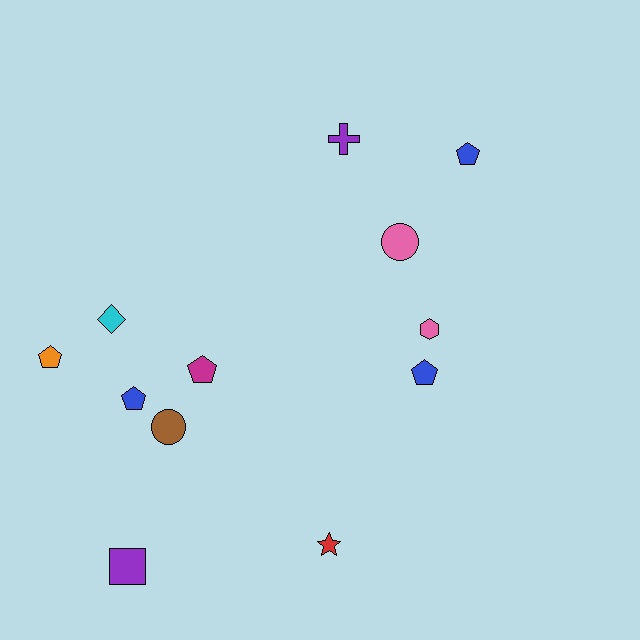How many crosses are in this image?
There is 1 cross.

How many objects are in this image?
There are 12 objects.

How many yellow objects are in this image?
There are no yellow objects.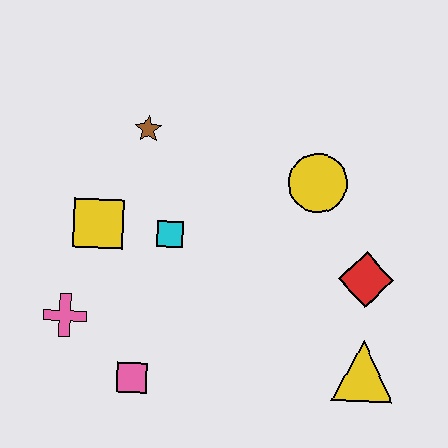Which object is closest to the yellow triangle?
The red diamond is closest to the yellow triangle.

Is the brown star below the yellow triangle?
No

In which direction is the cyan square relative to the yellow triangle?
The cyan square is to the left of the yellow triangle.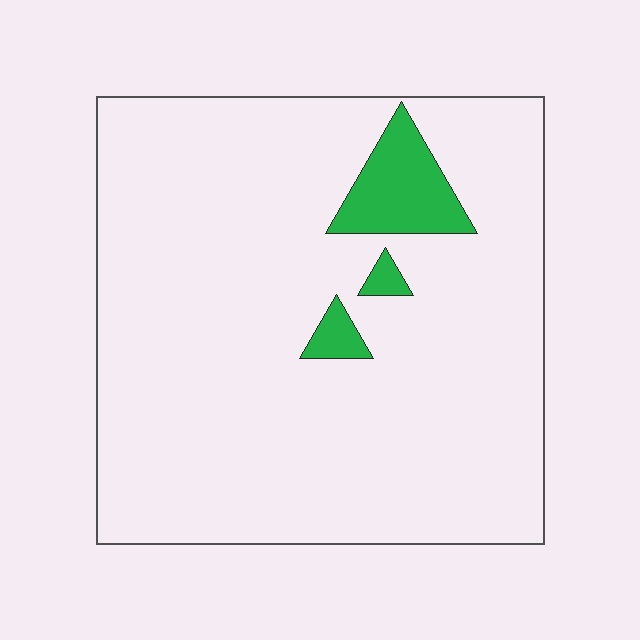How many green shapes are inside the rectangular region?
3.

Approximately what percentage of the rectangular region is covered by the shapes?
Approximately 5%.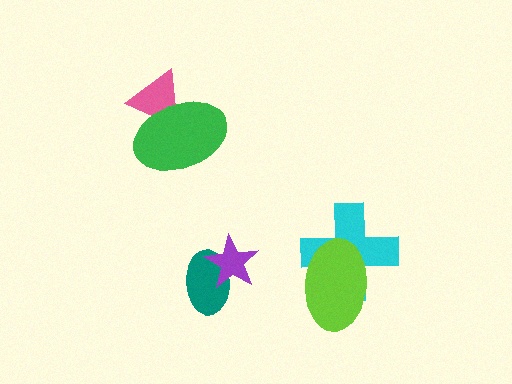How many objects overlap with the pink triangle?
1 object overlaps with the pink triangle.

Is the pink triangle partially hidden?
Yes, it is partially covered by another shape.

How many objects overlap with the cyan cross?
1 object overlaps with the cyan cross.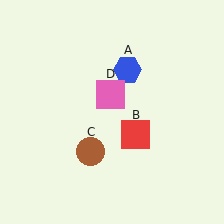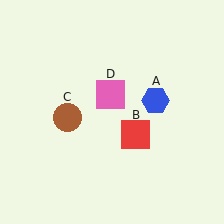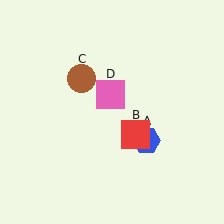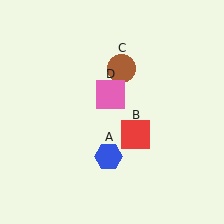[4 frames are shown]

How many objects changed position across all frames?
2 objects changed position: blue hexagon (object A), brown circle (object C).